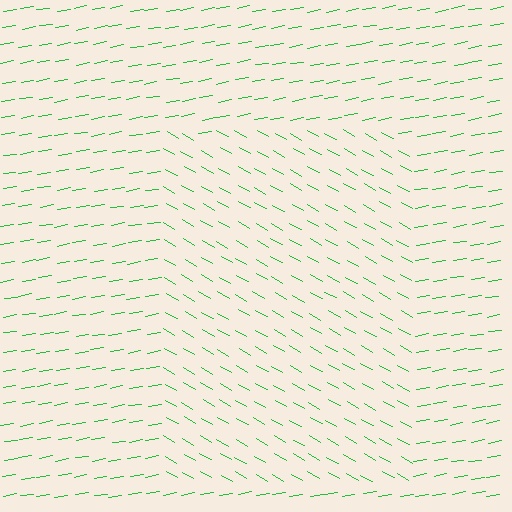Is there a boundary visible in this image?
Yes, there is a texture boundary formed by a change in line orientation.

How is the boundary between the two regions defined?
The boundary is defined purely by a change in line orientation (approximately 40 degrees difference). All lines are the same color and thickness.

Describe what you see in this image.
The image is filled with small green line segments. A rectangle region in the image has lines oriented differently from the surrounding lines, creating a visible texture boundary.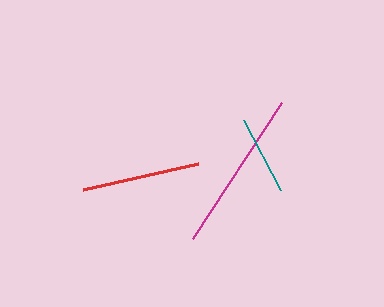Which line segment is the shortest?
The teal line is the shortest at approximately 79 pixels.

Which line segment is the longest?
The magenta line is the longest at approximately 163 pixels.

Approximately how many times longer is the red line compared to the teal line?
The red line is approximately 1.5 times the length of the teal line.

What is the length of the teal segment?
The teal segment is approximately 79 pixels long.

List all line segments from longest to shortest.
From longest to shortest: magenta, red, teal.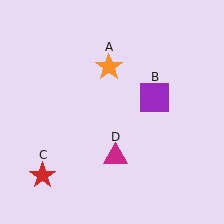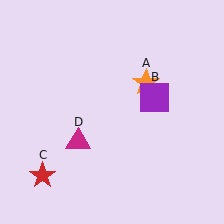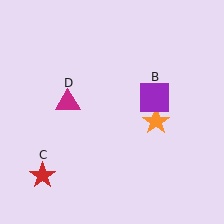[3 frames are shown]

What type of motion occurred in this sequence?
The orange star (object A), magenta triangle (object D) rotated clockwise around the center of the scene.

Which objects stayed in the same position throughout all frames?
Purple square (object B) and red star (object C) remained stationary.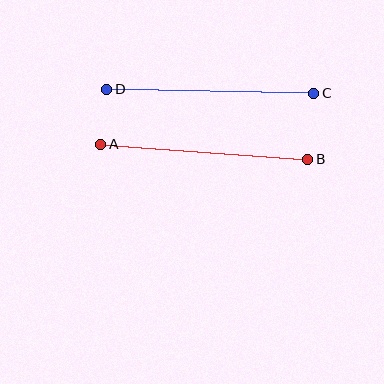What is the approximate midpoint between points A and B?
The midpoint is at approximately (204, 152) pixels.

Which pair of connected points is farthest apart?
Points A and B are farthest apart.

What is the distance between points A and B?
The distance is approximately 207 pixels.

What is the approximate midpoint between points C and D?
The midpoint is at approximately (210, 91) pixels.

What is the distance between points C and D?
The distance is approximately 207 pixels.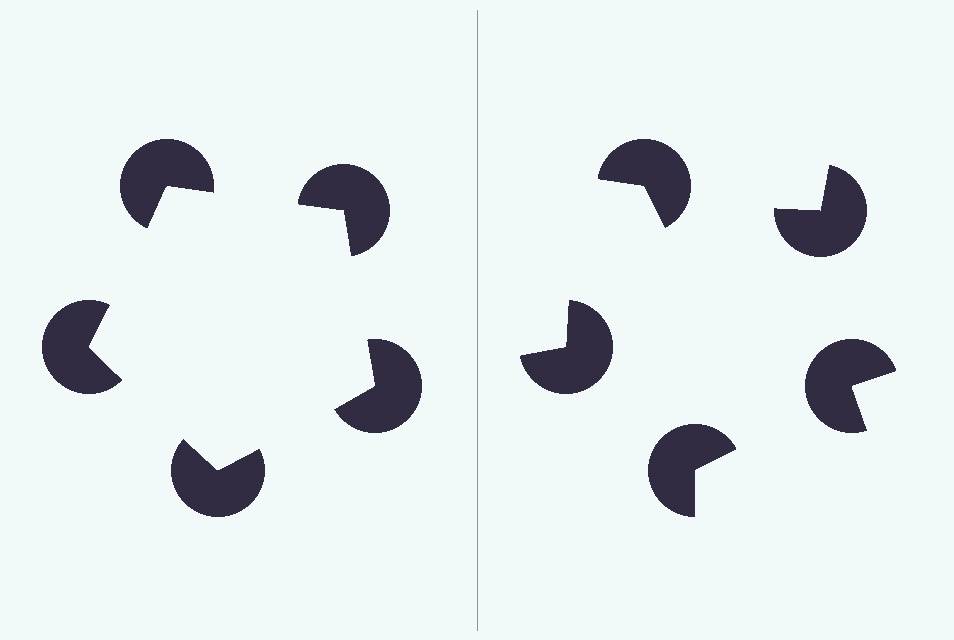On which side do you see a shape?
An illusory pentagon appears on the left side. On the right side the wedge cuts are rotated, so no coherent shape forms.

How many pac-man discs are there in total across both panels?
10 — 5 on each side.